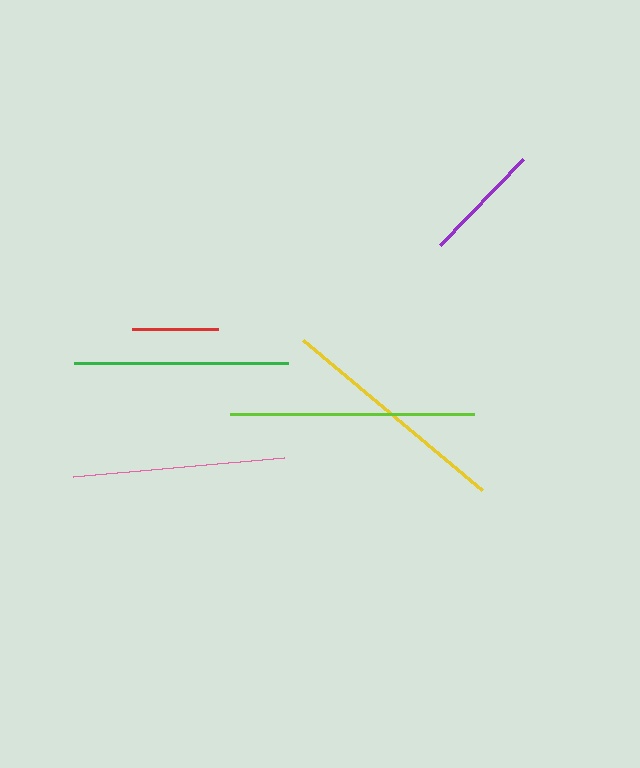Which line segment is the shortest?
The red line is the shortest at approximately 86 pixels.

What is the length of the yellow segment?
The yellow segment is approximately 233 pixels long.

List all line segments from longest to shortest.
From longest to shortest: lime, yellow, green, pink, purple, red.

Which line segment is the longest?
The lime line is the longest at approximately 243 pixels.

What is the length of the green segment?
The green segment is approximately 214 pixels long.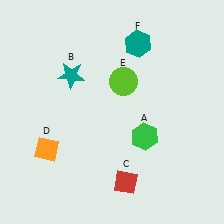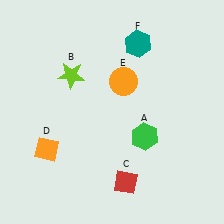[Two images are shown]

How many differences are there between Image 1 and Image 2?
There are 2 differences between the two images.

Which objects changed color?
B changed from teal to lime. E changed from lime to orange.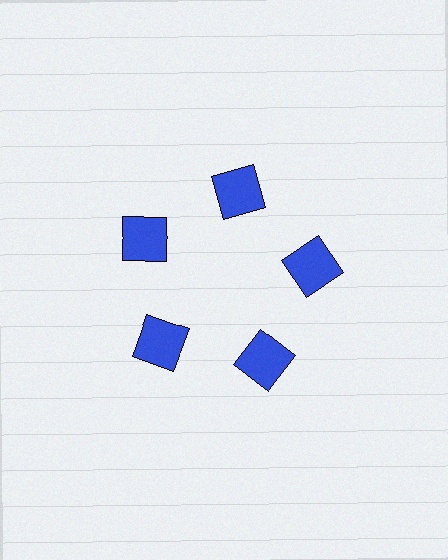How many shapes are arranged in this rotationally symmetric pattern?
There are 5 shapes, arranged in 5 groups of 1.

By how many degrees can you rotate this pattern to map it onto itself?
The pattern maps onto itself every 72 degrees of rotation.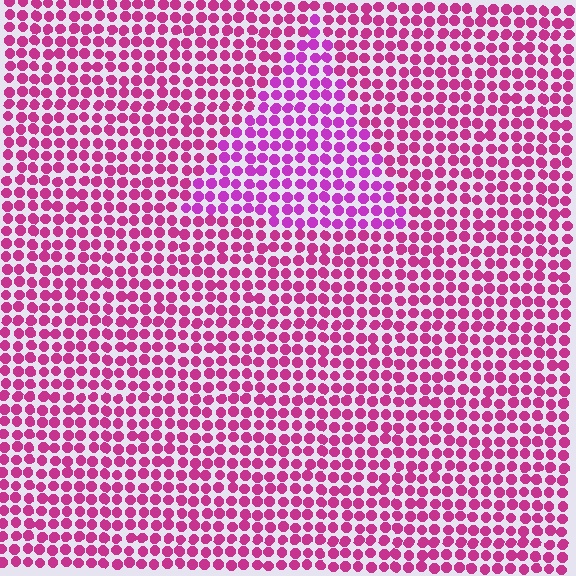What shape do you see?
I see a triangle.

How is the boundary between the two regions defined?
The boundary is defined purely by a slight shift in hue (about 23 degrees). Spacing, size, and orientation are identical on both sides.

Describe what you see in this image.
The image is filled with small magenta elements in a uniform arrangement. A triangle-shaped region is visible where the elements are tinted to a slightly different hue, forming a subtle color boundary.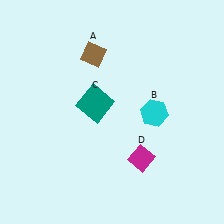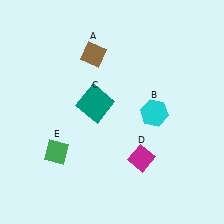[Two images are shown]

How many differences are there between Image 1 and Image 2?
There is 1 difference between the two images.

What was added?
A green diamond (E) was added in Image 2.